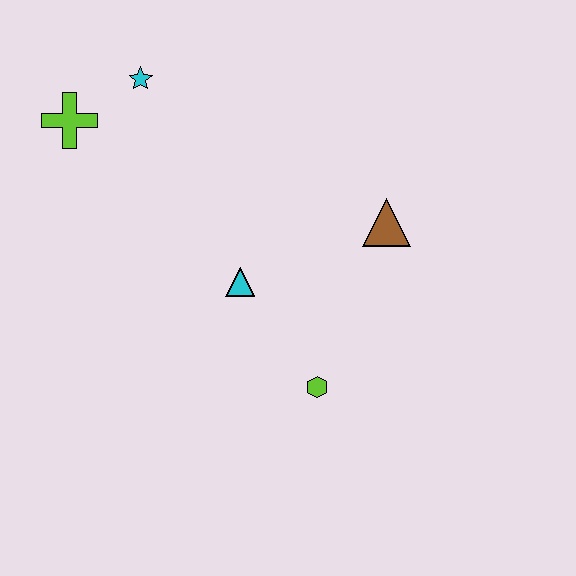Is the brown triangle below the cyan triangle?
No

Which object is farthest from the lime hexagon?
The lime cross is farthest from the lime hexagon.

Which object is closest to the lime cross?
The cyan star is closest to the lime cross.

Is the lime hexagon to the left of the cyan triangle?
No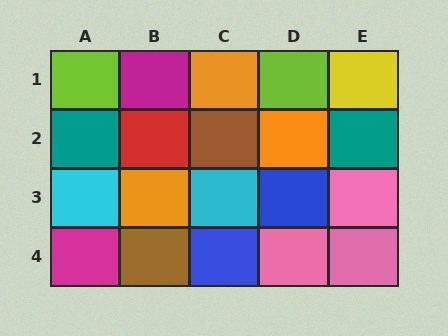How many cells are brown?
2 cells are brown.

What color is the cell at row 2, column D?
Orange.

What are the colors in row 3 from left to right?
Cyan, orange, cyan, blue, pink.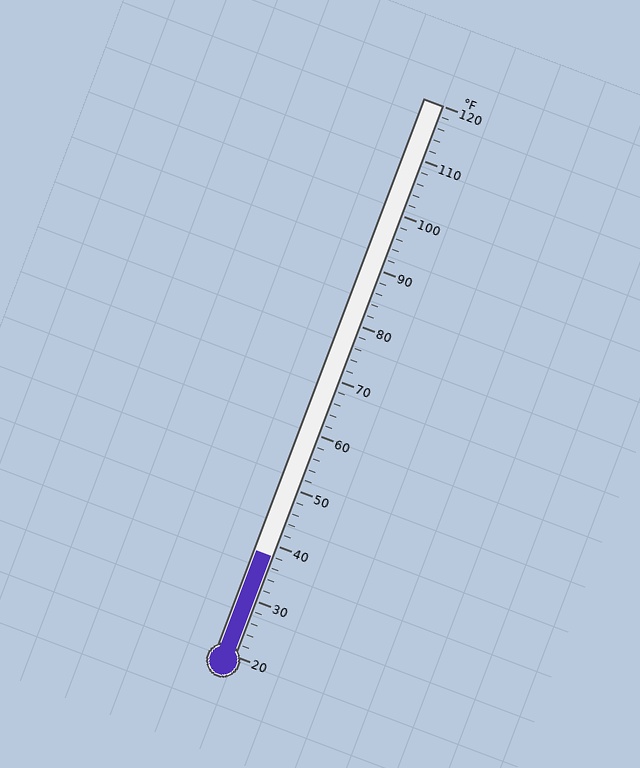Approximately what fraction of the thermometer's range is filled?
The thermometer is filled to approximately 20% of its range.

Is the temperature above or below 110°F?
The temperature is below 110°F.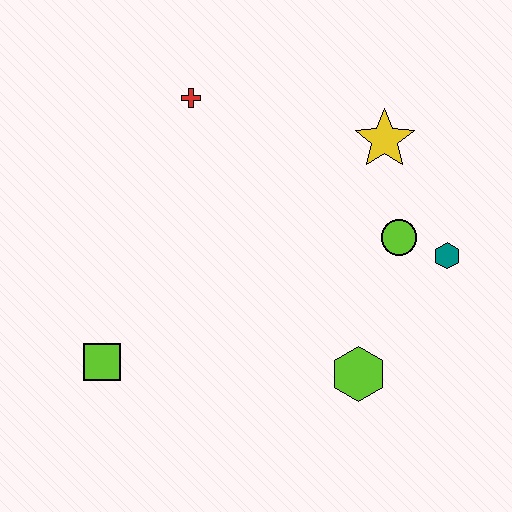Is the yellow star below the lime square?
No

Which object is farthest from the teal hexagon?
The lime square is farthest from the teal hexagon.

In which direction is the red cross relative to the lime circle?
The red cross is to the left of the lime circle.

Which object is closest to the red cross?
The yellow star is closest to the red cross.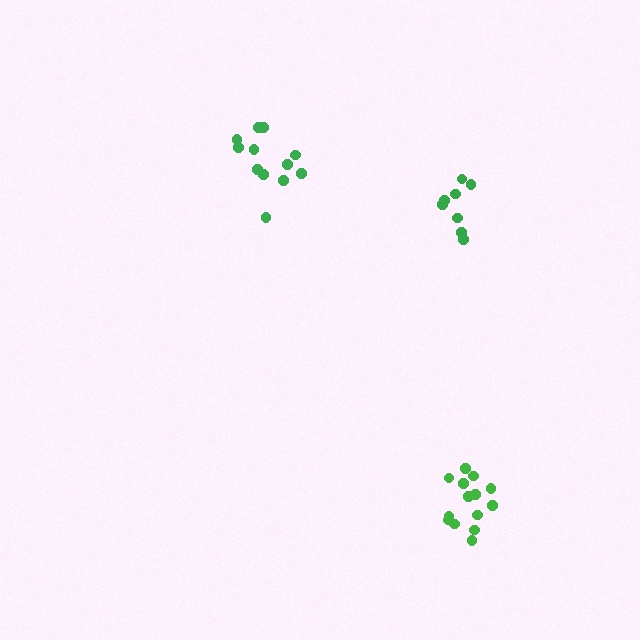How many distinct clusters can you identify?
There are 3 distinct clusters.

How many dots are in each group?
Group 1: 12 dots, Group 2: 8 dots, Group 3: 14 dots (34 total).